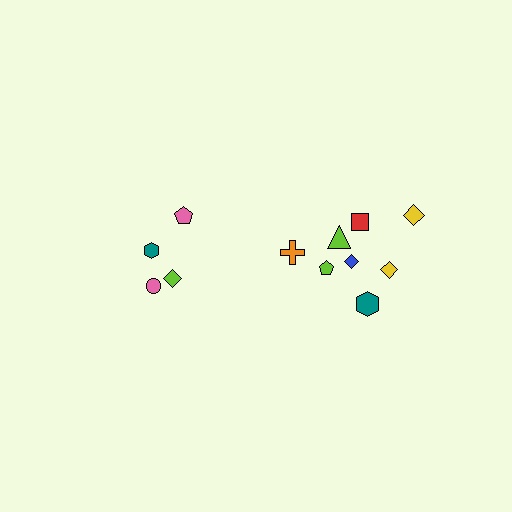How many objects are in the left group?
There are 4 objects.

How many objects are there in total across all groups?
There are 12 objects.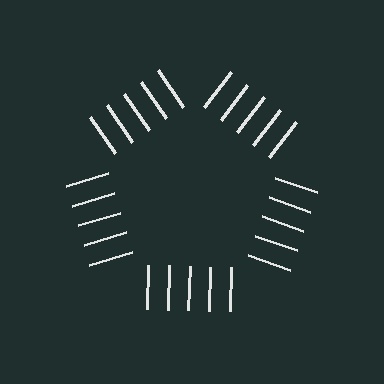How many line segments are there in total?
25 — 5 along each of the 5 edges.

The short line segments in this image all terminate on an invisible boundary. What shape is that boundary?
An illusory pentagon — the line segments terminate on its edges but no continuous stroke is drawn.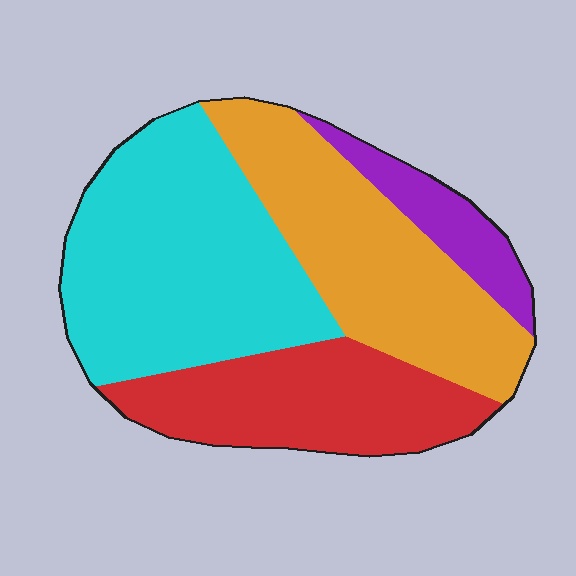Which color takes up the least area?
Purple, at roughly 10%.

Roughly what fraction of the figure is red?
Red takes up between a sixth and a third of the figure.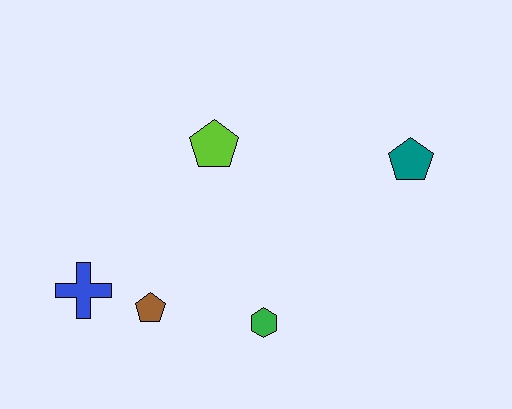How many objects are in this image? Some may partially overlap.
There are 5 objects.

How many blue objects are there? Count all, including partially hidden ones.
There is 1 blue object.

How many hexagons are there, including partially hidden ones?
There is 1 hexagon.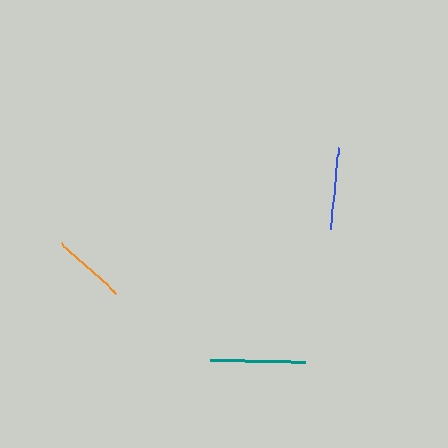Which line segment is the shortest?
The orange line is the shortest at approximately 74 pixels.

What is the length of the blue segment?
The blue segment is approximately 82 pixels long.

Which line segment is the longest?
The teal line is the longest at approximately 95 pixels.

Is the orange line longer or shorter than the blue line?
The blue line is longer than the orange line.